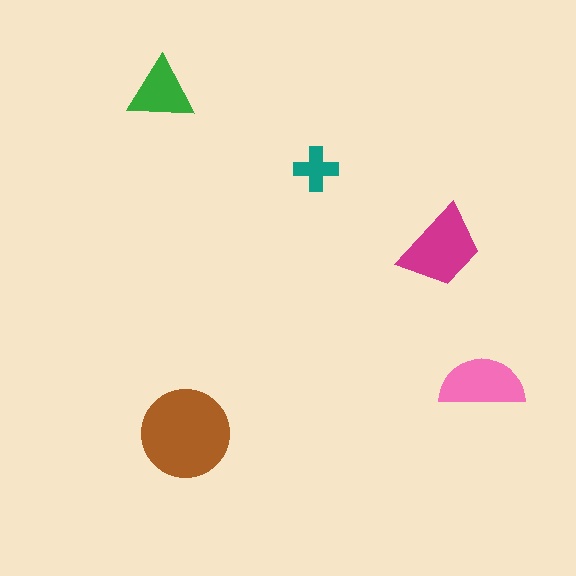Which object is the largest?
The brown circle.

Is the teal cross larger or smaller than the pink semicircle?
Smaller.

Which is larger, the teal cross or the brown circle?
The brown circle.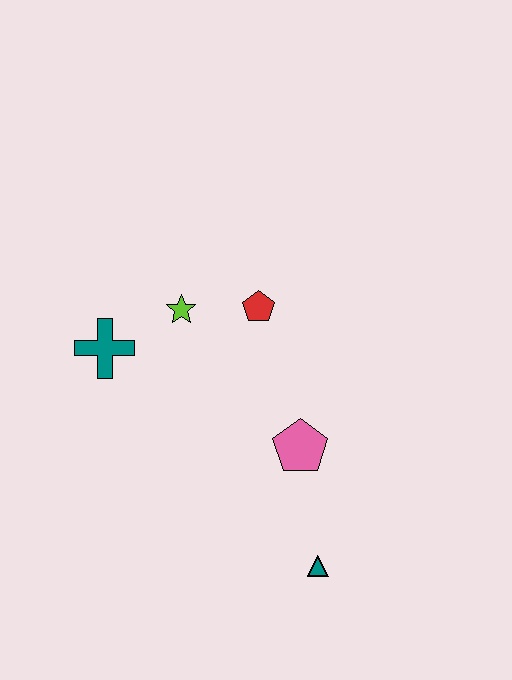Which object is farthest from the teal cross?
The teal triangle is farthest from the teal cross.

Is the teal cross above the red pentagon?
No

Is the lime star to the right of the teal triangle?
No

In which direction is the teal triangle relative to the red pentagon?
The teal triangle is below the red pentagon.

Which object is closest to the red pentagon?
The lime star is closest to the red pentagon.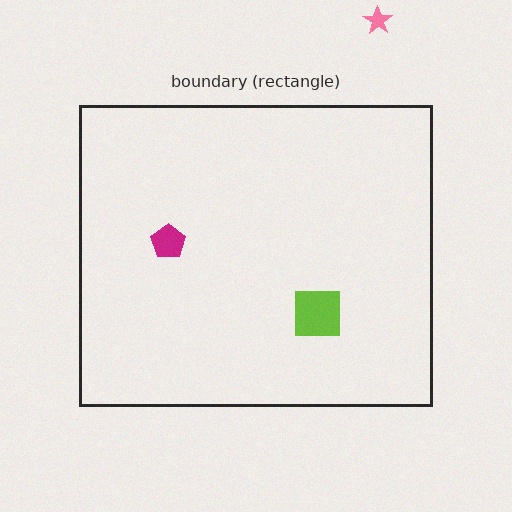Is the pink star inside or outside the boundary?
Outside.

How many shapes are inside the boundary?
3 inside, 1 outside.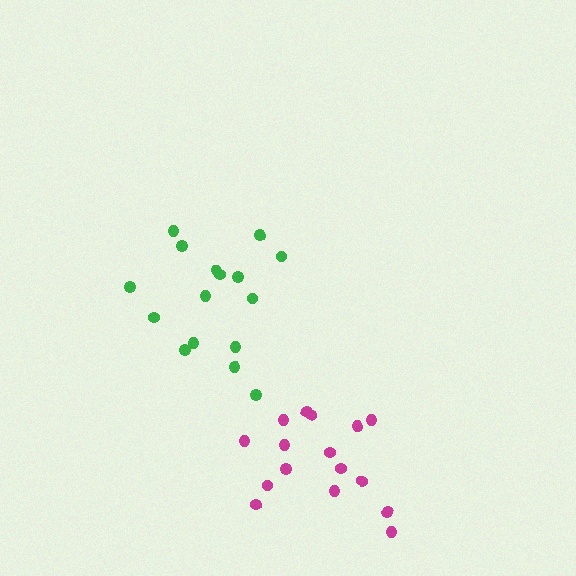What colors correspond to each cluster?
The clusters are colored: green, magenta.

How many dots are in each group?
Group 1: 16 dots, Group 2: 16 dots (32 total).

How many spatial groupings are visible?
There are 2 spatial groupings.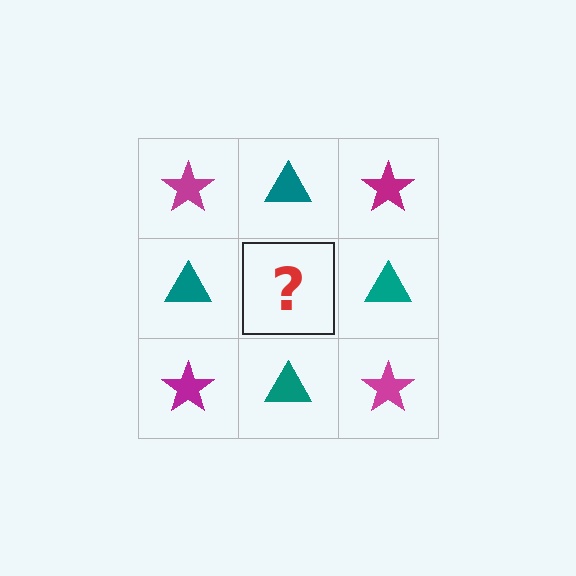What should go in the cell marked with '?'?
The missing cell should contain a magenta star.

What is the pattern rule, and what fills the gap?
The rule is that it alternates magenta star and teal triangle in a checkerboard pattern. The gap should be filled with a magenta star.